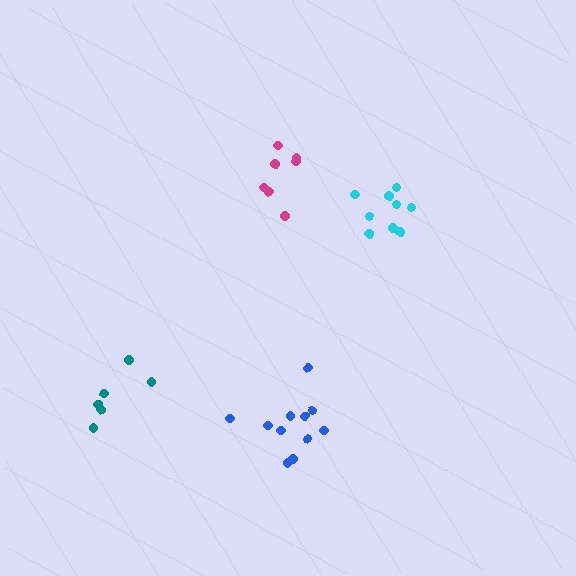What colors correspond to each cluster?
The clusters are colored: cyan, teal, magenta, blue.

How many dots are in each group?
Group 1: 9 dots, Group 2: 6 dots, Group 3: 7 dots, Group 4: 11 dots (33 total).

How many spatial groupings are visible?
There are 4 spatial groupings.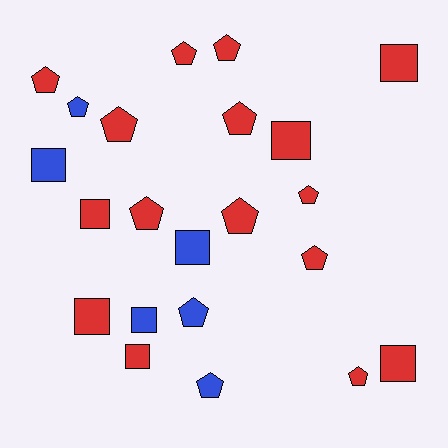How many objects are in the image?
There are 22 objects.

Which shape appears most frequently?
Pentagon, with 13 objects.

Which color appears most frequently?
Red, with 16 objects.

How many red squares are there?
There are 6 red squares.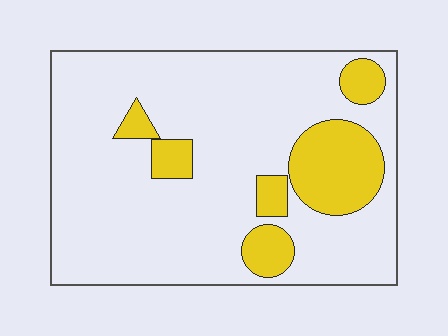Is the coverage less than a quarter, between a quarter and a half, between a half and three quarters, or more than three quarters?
Less than a quarter.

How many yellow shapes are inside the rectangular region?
6.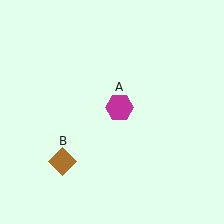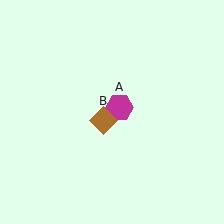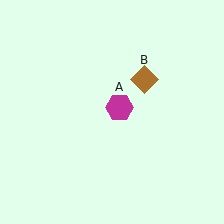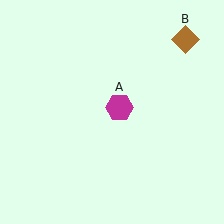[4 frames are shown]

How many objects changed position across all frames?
1 object changed position: brown diamond (object B).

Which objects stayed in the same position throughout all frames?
Magenta hexagon (object A) remained stationary.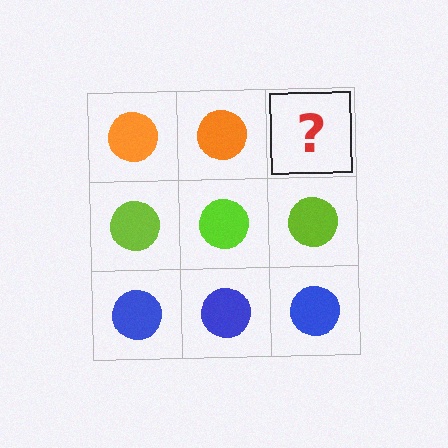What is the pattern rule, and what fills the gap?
The rule is that each row has a consistent color. The gap should be filled with an orange circle.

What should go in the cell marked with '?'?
The missing cell should contain an orange circle.